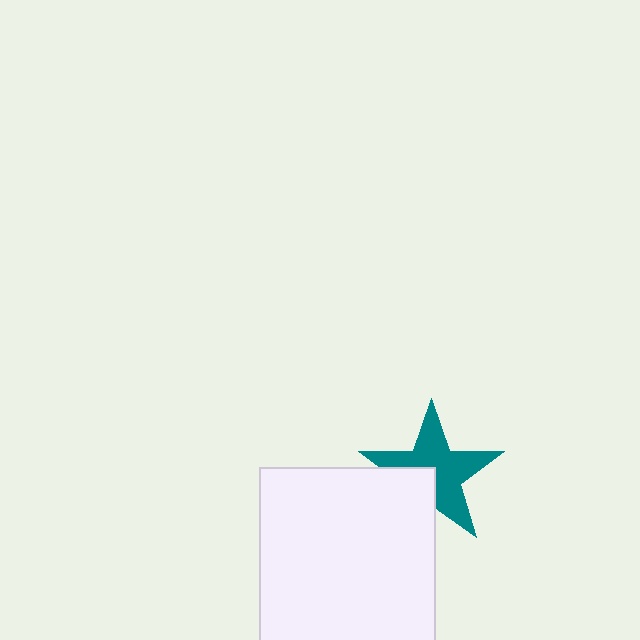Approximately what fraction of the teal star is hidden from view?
Roughly 31% of the teal star is hidden behind the white square.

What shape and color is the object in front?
The object in front is a white square.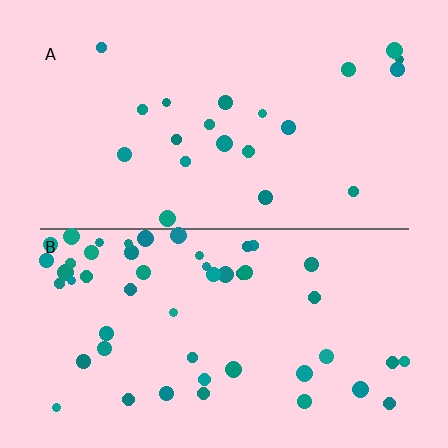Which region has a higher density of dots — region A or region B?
B (the bottom).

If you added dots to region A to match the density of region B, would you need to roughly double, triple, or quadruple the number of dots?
Approximately double.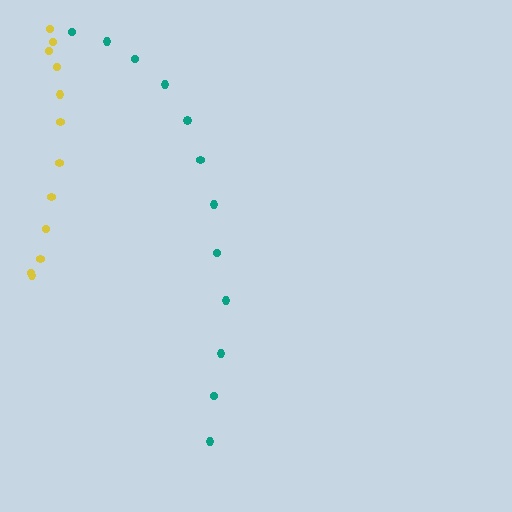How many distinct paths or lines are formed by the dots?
There are 2 distinct paths.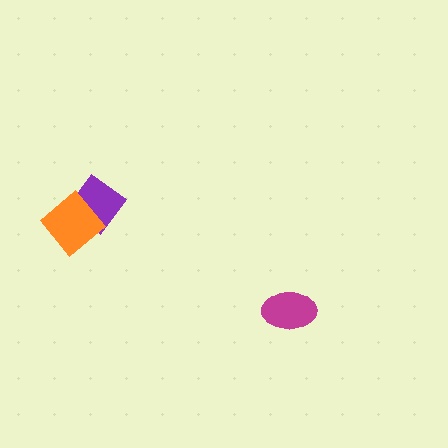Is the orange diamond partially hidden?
No, no other shape covers it.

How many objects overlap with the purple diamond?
1 object overlaps with the purple diamond.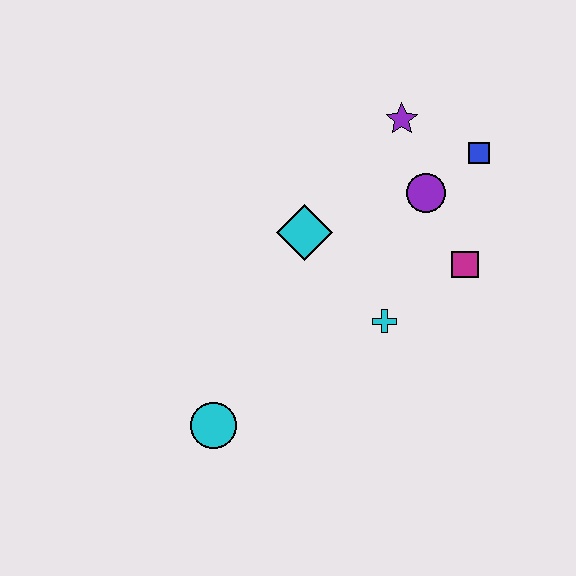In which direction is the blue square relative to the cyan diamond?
The blue square is to the right of the cyan diamond.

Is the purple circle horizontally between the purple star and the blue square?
Yes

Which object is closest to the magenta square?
The purple circle is closest to the magenta square.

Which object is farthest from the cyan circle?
The blue square is farthest from the cyan circle.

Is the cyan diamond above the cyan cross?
Yes